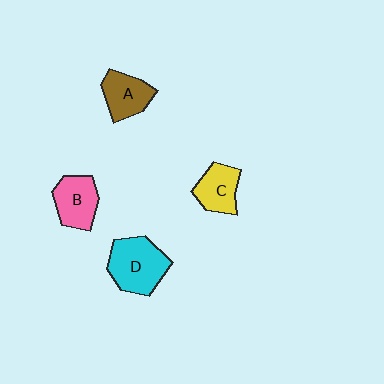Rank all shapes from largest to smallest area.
From largest to smallest: D (cyan), B (pink), A (brown), C (yellow).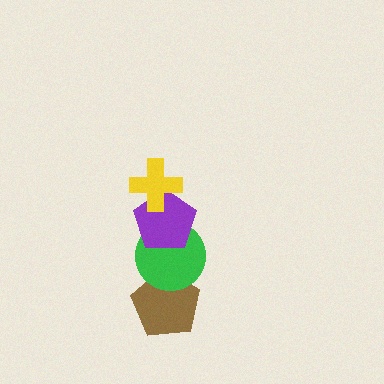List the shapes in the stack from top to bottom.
From top to bottom: the yellow cross, the purple pentagon, the green circle, the brown pentagon.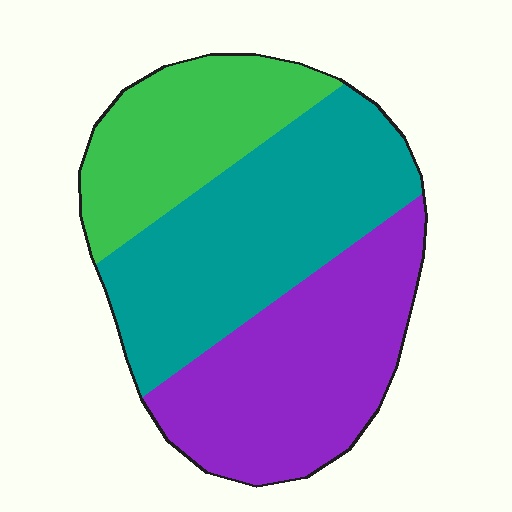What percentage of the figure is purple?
Purple takes up between a quarter and a half of the figure.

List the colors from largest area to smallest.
From largest to smallest: teal, purple, green.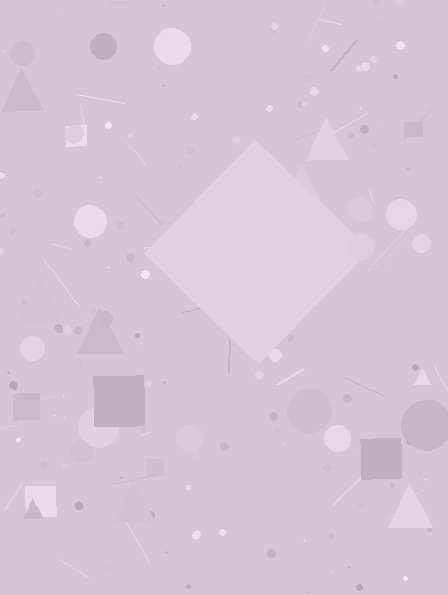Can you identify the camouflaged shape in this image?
The camouflaged shape is a diamond.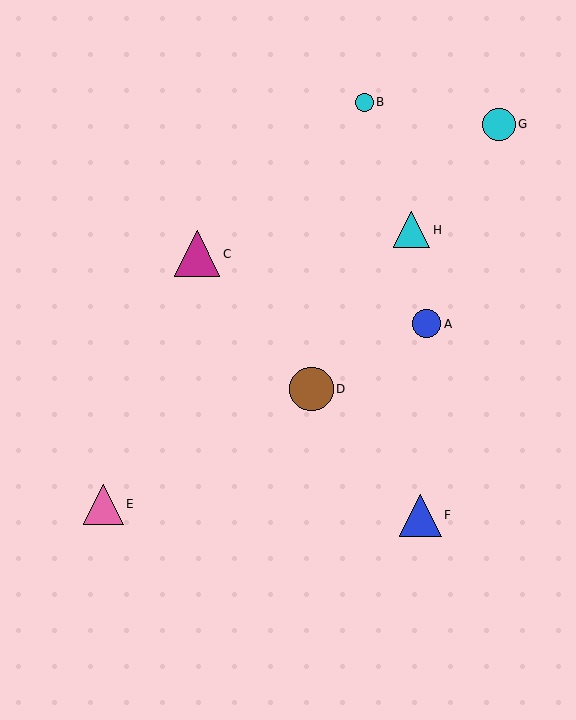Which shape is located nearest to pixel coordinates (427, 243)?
The cyan triangle (labeled H) at (412, 230) is nearest to that location.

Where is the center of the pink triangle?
The center of the pink triangle is at (103, 504).